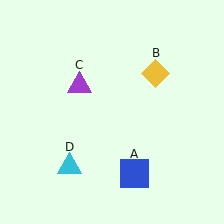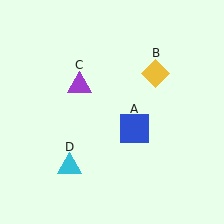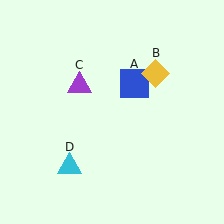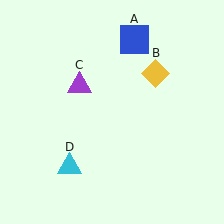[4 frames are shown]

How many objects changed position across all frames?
1 object changed position: blue square (object A).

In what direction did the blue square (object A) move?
The blue square (object A) moved up.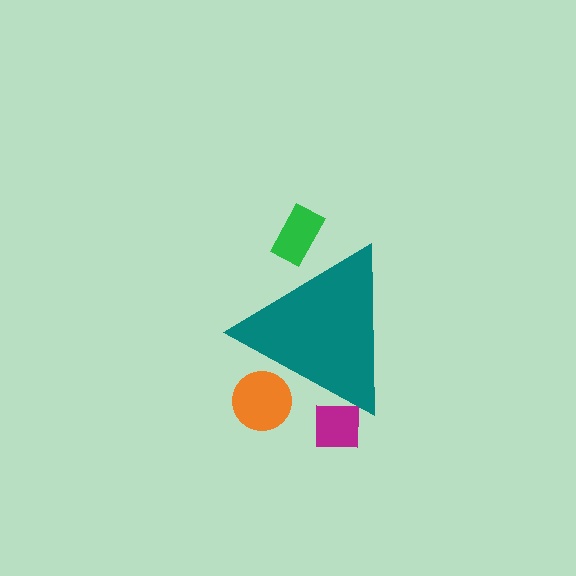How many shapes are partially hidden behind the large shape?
3 shapes are partially hidden.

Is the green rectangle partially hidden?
Yes, the green rectangle is partially hidden behind the teal triangle.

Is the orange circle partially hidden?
Yes, the orange circle is partially hidden behind the teal triangle.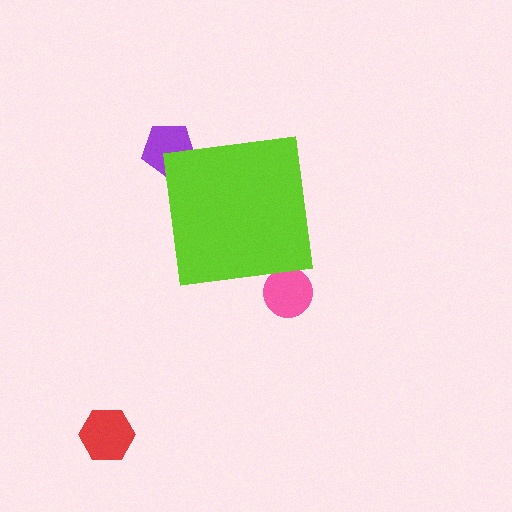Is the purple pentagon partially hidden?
Yes, the purple pentagon is partially hidden behind the lime square.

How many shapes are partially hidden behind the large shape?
2 shapes are partially hidden.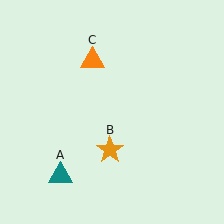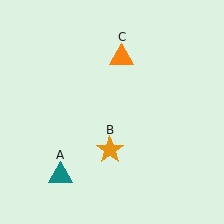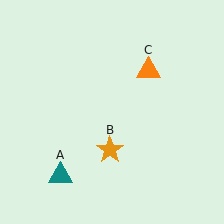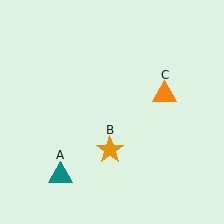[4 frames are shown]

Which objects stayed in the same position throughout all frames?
Teal triangle (object A) and orange star (object B) remained stationary.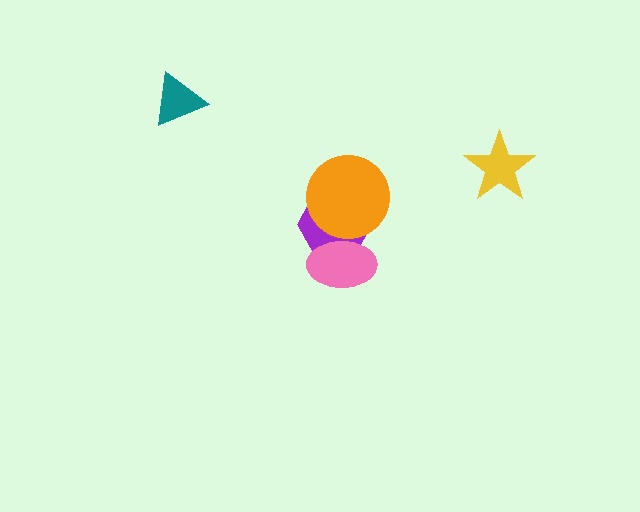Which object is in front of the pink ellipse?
The orange circle is in front of the pink ellipse.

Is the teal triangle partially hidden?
No, no other shape covers it.